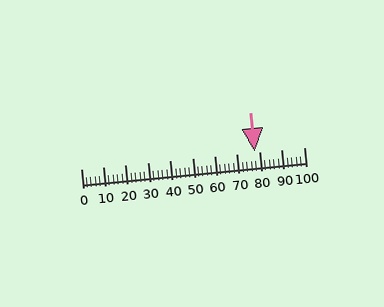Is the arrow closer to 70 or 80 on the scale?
The arrow is closer to 80.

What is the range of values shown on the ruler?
The ruler shows values from 0 to 100.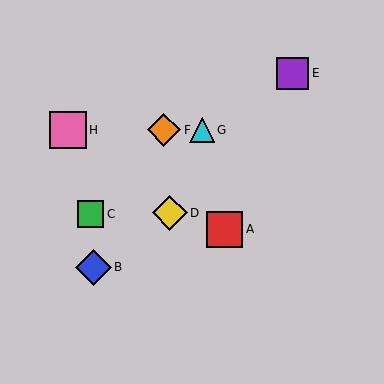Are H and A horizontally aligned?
No, H is at y≈130 and A is at y≈229.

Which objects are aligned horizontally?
Objects F, G, H are aligned horizontally.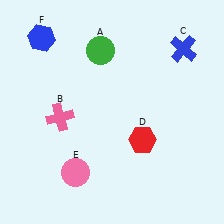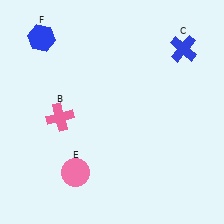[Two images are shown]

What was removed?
The green circle (A), the red hexagon (D) were removed in Image 2.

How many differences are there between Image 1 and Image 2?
There are 2 differences between the two images.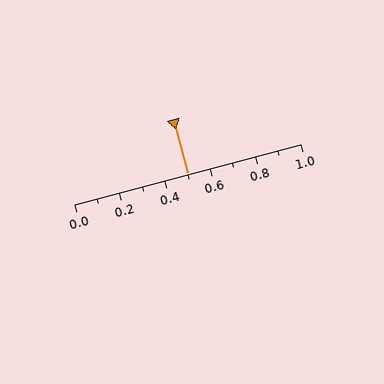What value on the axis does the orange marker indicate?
The marker indicates approximately 0.5.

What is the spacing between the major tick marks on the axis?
The major ticks are spaced 0.2 apart.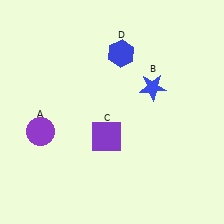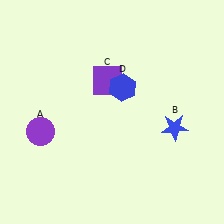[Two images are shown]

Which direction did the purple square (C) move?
The purple square (C) moved up.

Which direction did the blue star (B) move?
The blue star (B) moved down.